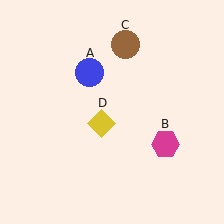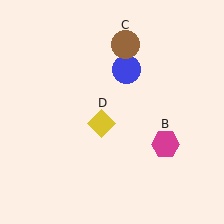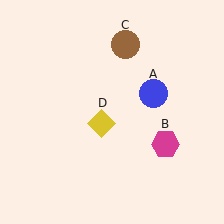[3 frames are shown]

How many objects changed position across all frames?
1 object changed position: blue circle (object A).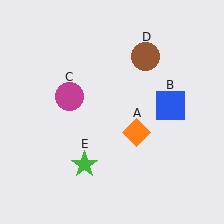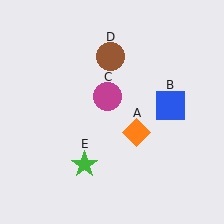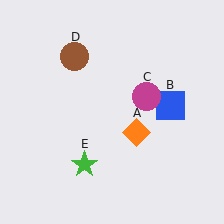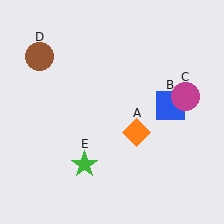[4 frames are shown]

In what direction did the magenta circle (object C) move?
The magenta circle (object C) moved right.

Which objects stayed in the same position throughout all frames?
Orange diamond (object A) and blue square (object B) and green star (object E) remained stationary.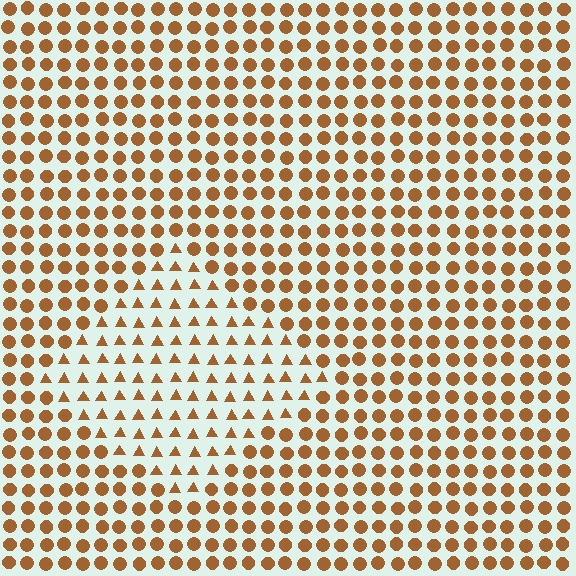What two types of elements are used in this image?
The image uses triangles inside the diamond region and circles outside it.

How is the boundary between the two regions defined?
The boundary is defined by a change in element shape: triangles inside vs. circles outside. All elements share the same color and spacing.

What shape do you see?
I see a diamond.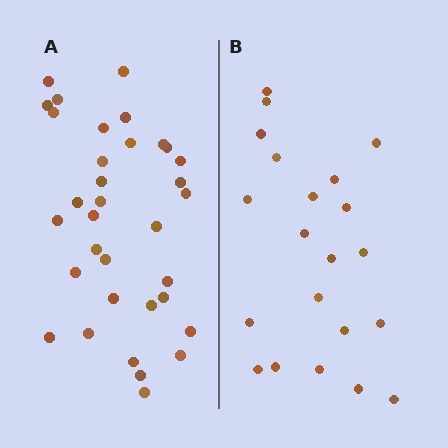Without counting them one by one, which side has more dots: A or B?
Region A (the left region) has more dots.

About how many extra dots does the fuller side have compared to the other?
Region A has approximately 15 more dots than region B.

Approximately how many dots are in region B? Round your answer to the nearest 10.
About 20 dots. (The exact count is 21, which rounds to 20.)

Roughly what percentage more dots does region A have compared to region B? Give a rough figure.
About 60% more.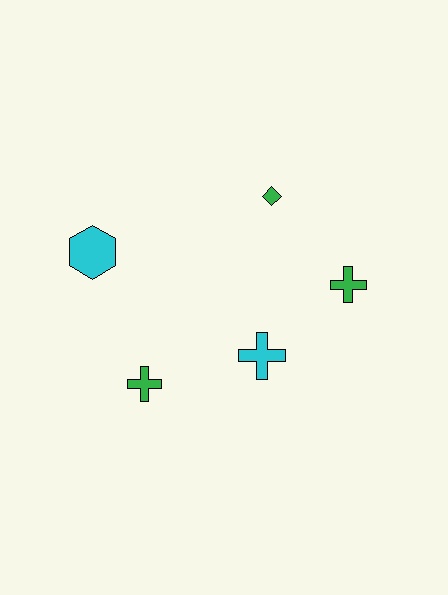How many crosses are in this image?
There are 3 crosses.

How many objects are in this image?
There are 5 objects.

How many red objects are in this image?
There are no red objects.